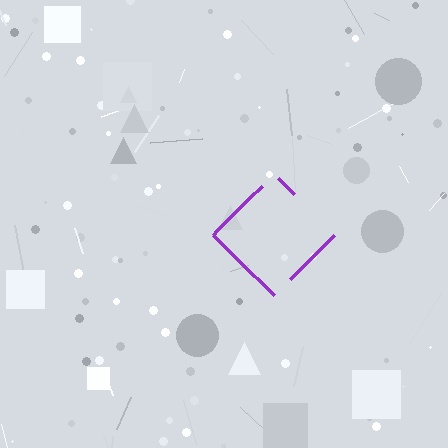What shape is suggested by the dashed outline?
The dashed outline suggests a diamond.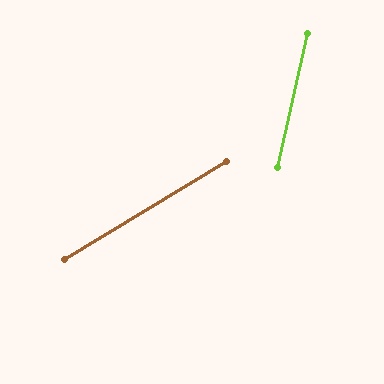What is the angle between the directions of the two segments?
Approximately 46 degrees.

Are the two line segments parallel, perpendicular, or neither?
Neither parallel nor perpendicular — they differ by about 46°.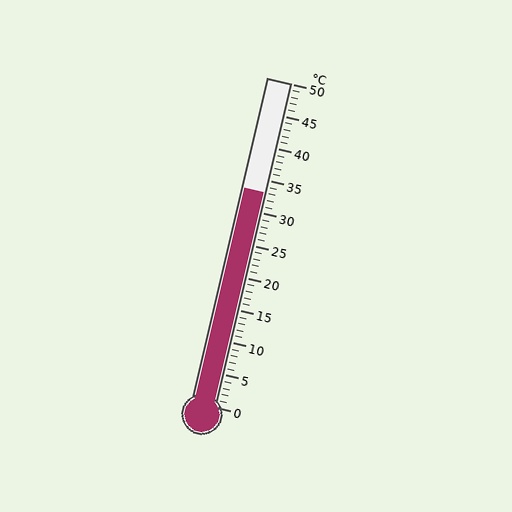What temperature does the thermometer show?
The thermometer shows approximately 33°C.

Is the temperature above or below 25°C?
The temperature is above 25°C.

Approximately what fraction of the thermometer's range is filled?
The thermometer is filled to approximately 65% of its range.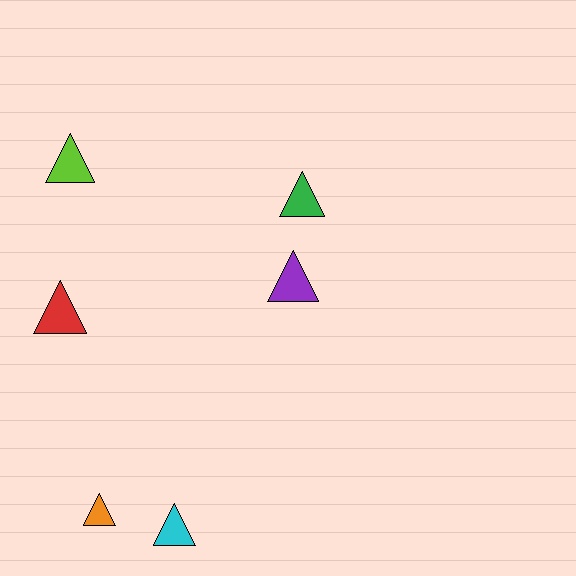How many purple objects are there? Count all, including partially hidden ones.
There is 1 purple object.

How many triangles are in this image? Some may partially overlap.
There are 6 triangles.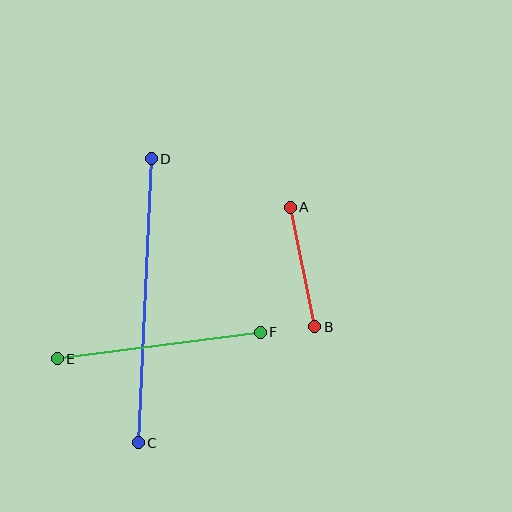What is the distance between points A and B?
The distance is approximately 122 pixels.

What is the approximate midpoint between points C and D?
The midpoint is at approximately (145, 301) pixels.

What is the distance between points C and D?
The distance is approximately 284 pixels.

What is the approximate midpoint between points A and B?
The midpoint is at approximately (302, 267) pixels.